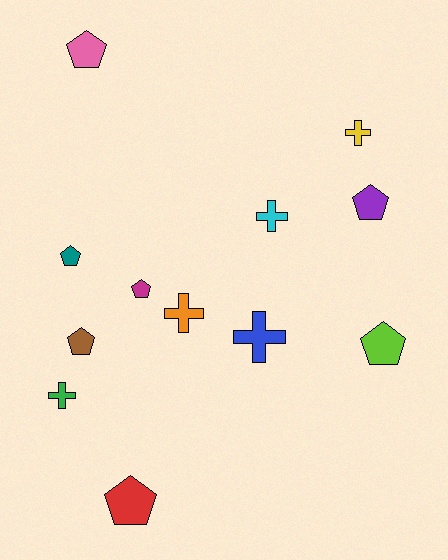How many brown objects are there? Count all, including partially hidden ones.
There is 1 brown object.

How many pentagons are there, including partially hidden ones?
There are 7 pentagons.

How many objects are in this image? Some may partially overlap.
There are 12 objects.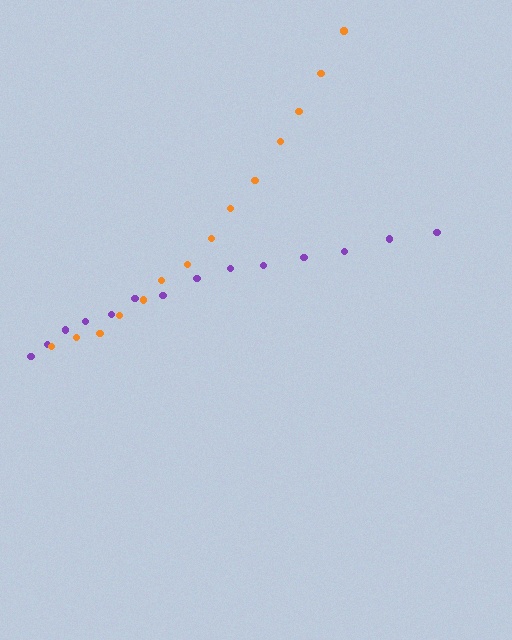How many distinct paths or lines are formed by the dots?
There are 2 distinct paths.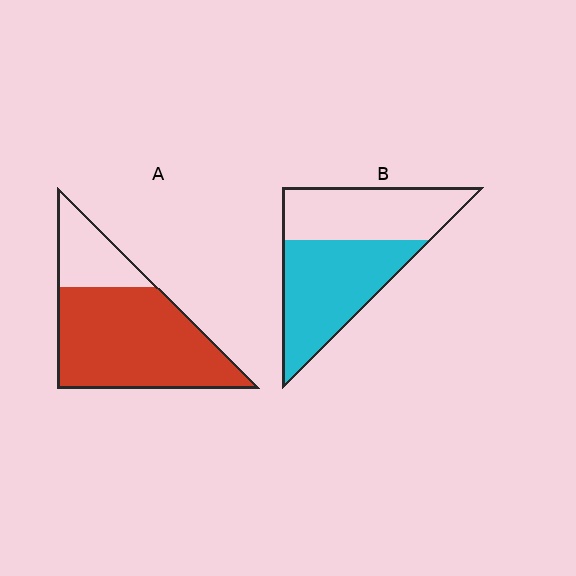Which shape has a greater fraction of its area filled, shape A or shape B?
Shape A.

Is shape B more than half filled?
Yes.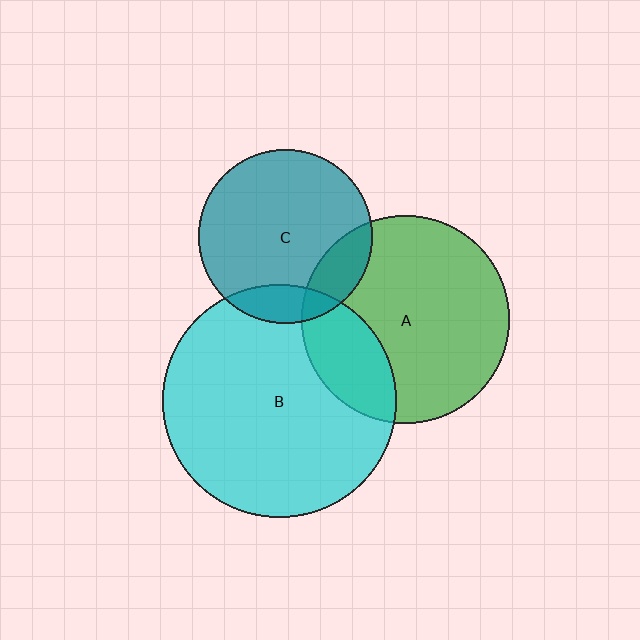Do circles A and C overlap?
Yes.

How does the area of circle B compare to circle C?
Approximately 1.8 times.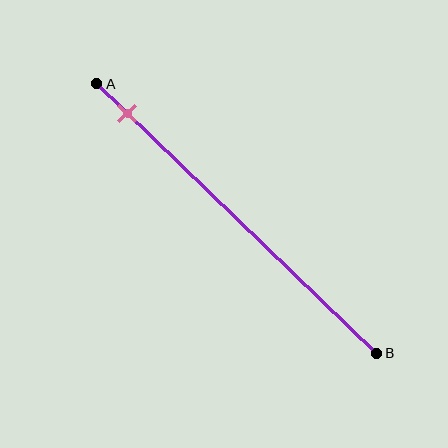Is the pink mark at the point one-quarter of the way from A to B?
No, the mark is at about 10% from A, not at the 25% one-quarter point.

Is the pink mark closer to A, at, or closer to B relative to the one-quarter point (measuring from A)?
The pink mark is closer to point A than the one-quarter point of segment AB.